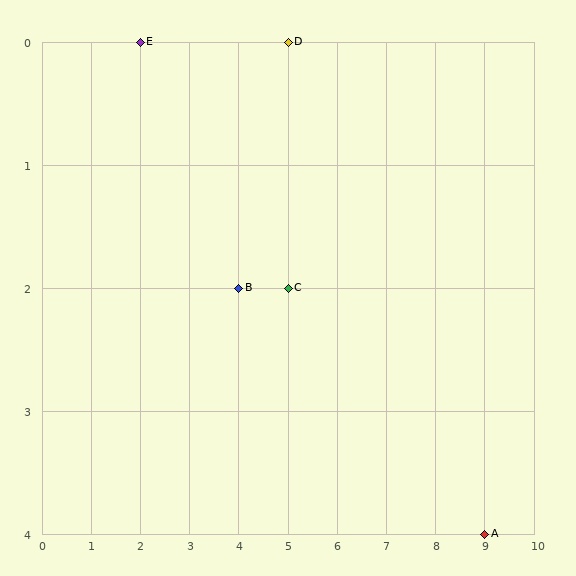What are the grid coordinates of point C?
Point C is at grid coordinates (5, 2).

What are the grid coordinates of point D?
Point D is at grid coordinates (5, 0).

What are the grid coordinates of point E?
Point E is at grid coordinates (2, 0).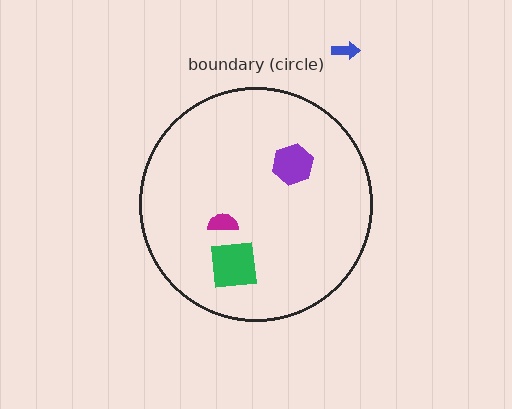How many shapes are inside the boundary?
3 inside, 1 outside.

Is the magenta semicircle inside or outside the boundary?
Inside.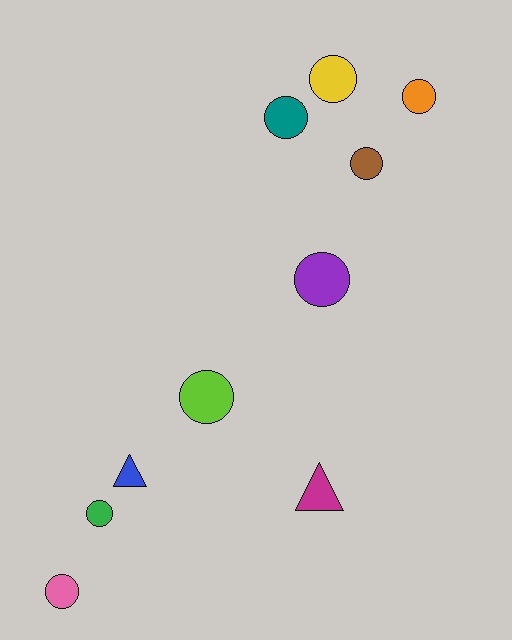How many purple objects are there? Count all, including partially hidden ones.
There is 1 purple object.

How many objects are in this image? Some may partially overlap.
There are 10 objects.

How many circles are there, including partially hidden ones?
There are 8 circles.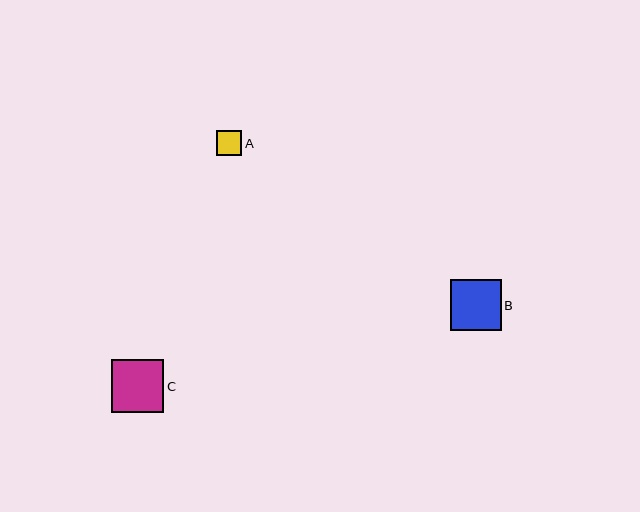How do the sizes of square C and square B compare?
Square C and square B are approximately the same size.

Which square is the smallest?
Square A is the smallest with a size of approximately 26 pixels.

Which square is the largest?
Square C is the largest with a size of approximately 53 pixels.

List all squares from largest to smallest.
From largest to smallest: C, B, A.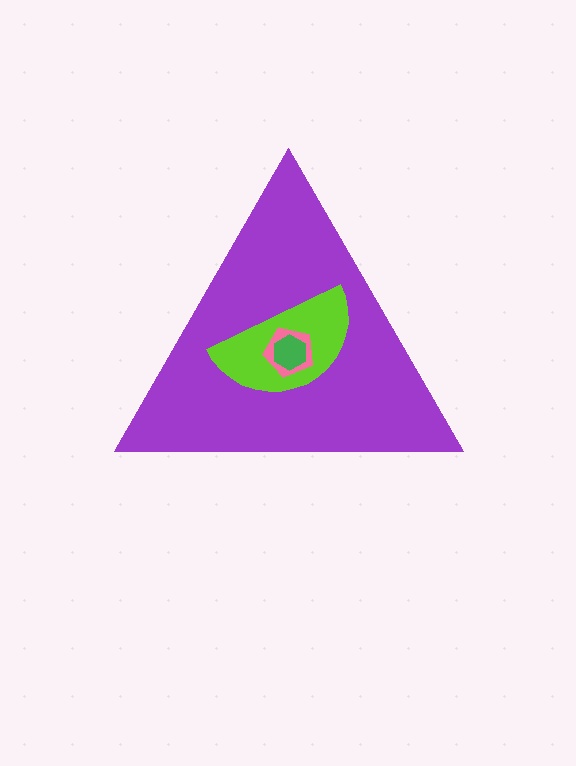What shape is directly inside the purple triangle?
The lime semicircle.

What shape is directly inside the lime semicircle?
The pink pentagon.